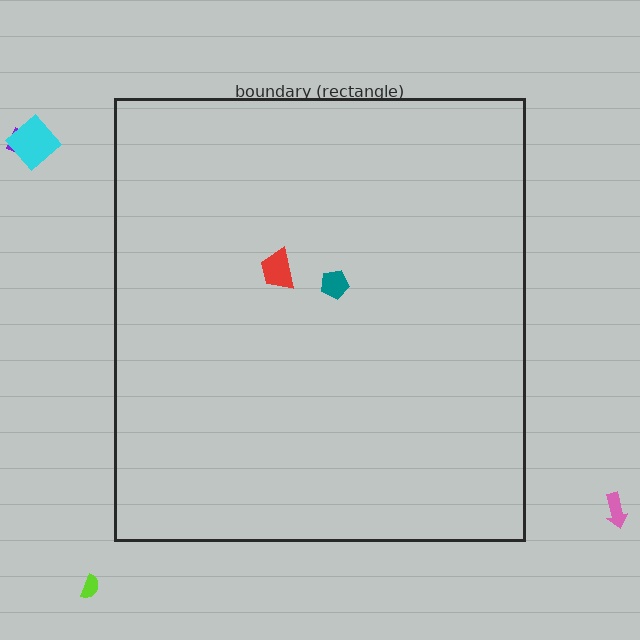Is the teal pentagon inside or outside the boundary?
Inside.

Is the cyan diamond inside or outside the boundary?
Outside.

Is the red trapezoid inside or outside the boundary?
Inside.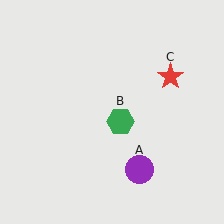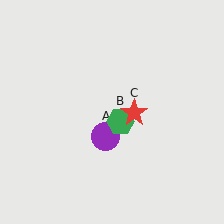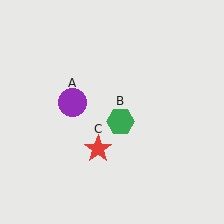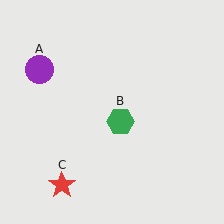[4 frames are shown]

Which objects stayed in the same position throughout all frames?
Green hexagon (object B) remained stationary.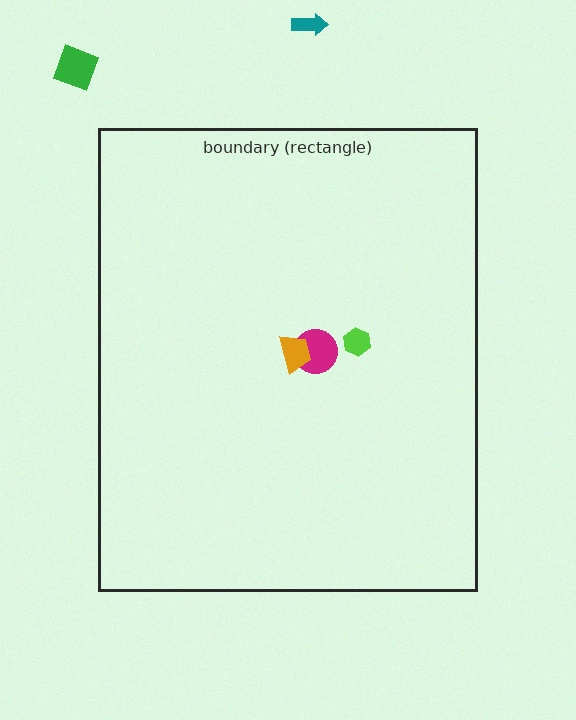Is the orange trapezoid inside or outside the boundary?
Inside.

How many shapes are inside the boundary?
3 inside, 2 outside.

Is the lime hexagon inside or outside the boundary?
Inside.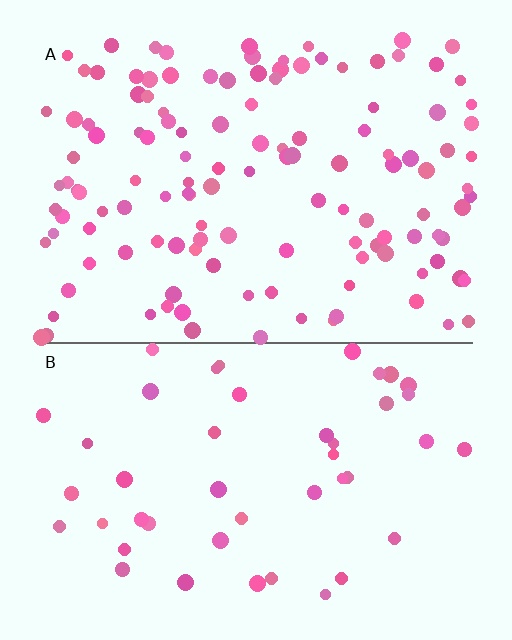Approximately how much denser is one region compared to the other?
Approximately 2.7× — region A over region B.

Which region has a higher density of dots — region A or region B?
A (the top).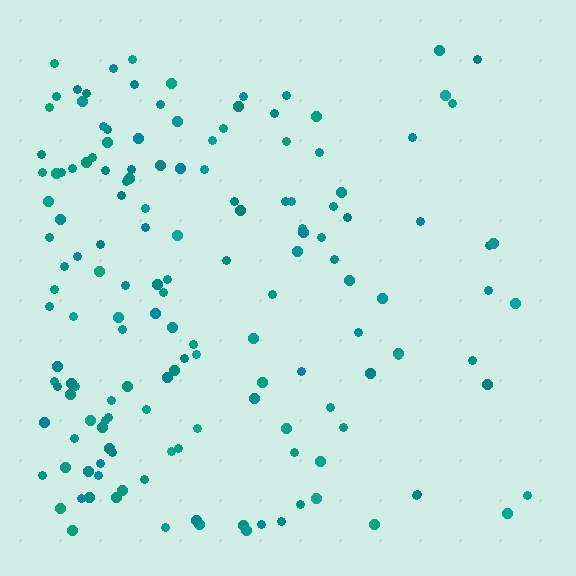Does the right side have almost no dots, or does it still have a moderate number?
Still a moderate number, just noticeably fewer than the left.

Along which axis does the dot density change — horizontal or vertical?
Horizontal.